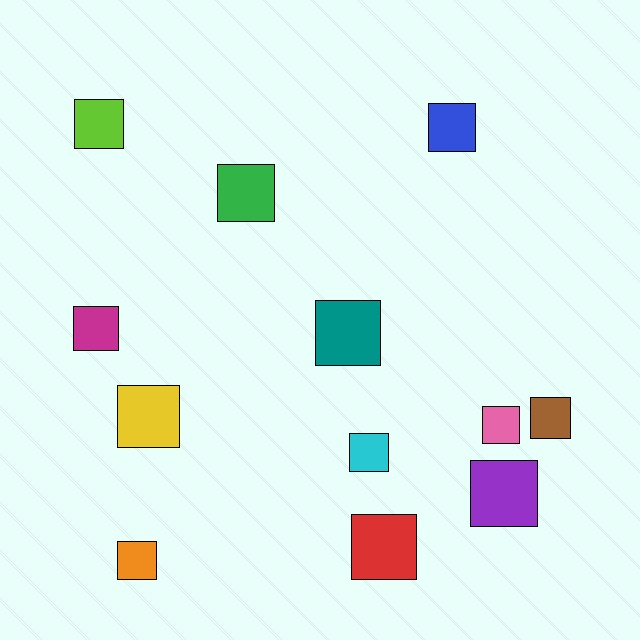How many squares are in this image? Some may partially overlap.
There are 12 squares.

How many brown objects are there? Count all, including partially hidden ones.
There is 1 brown object.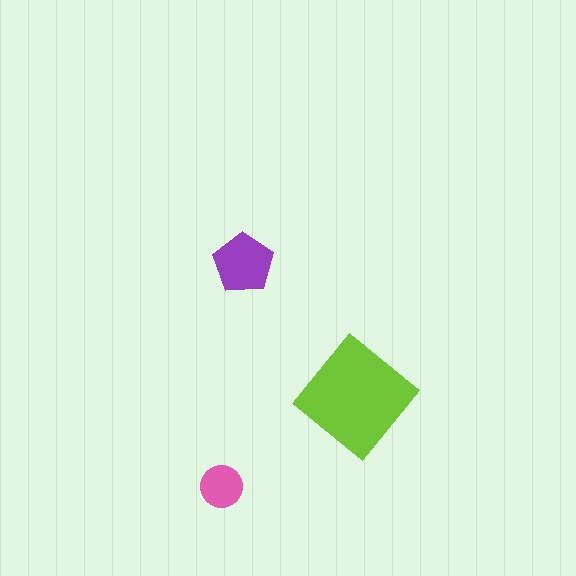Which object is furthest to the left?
The pink circle is leftmost.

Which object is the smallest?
The pink circle.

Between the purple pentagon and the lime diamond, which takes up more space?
The lime diamond.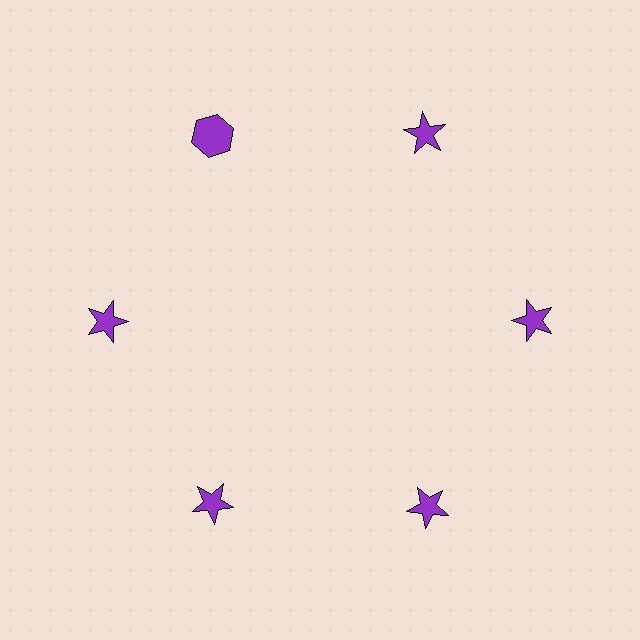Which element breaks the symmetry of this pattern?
The purple hexagon at roughly the 11 o'clock position breaks the symmetry. All other shapes are purple stars.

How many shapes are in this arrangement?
There are 6 shapes arranged in a ring pattern.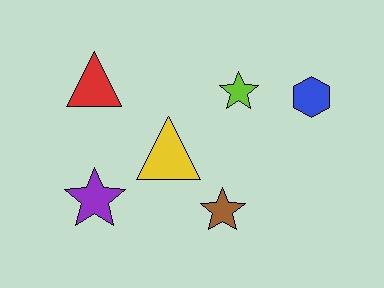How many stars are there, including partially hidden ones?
There are 3 stars.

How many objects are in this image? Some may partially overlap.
There are 6 objects.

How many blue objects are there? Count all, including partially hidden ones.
There is 1 blue object.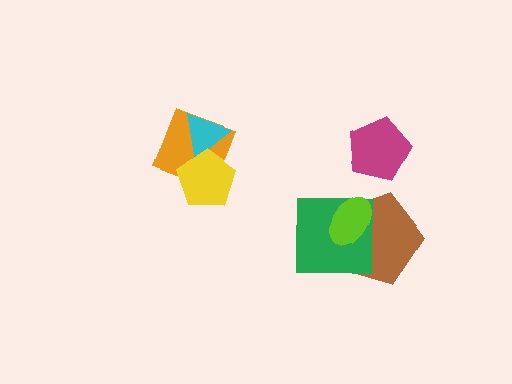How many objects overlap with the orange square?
2 objects overlap with the orange square.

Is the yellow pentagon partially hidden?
No, no other shape covers it.